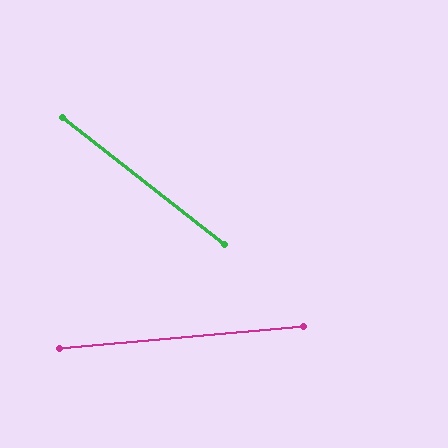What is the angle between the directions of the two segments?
Approximately 43 degrees.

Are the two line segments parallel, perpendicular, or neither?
Neither parallel nor perpendicular — they differ by about 43°.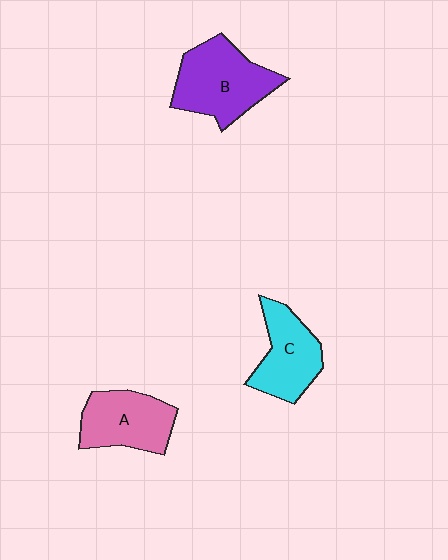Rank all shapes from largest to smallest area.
From largest to smallest: B (purple), A (pink), C (cyan).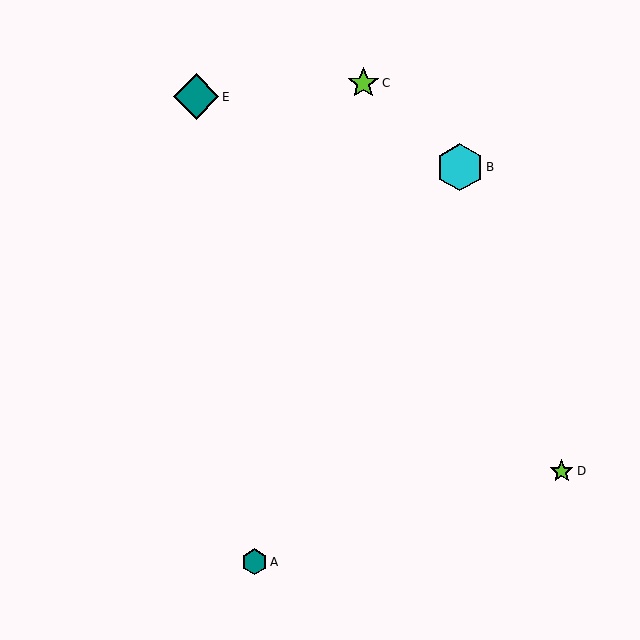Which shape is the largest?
The cyan hexagon (labeled B) is the largest.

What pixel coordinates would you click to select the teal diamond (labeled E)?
Click at (196, 97) to select the teal diamond E.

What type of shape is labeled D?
Shape D is a lime star.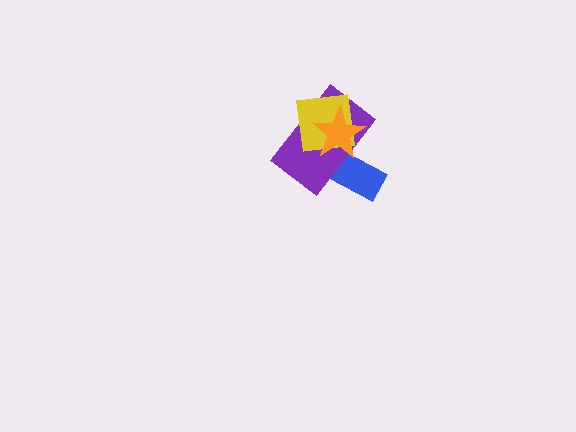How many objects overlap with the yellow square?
2 objects overlap with the yellow square.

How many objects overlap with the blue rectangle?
2 objects overlap with the blue rectangle.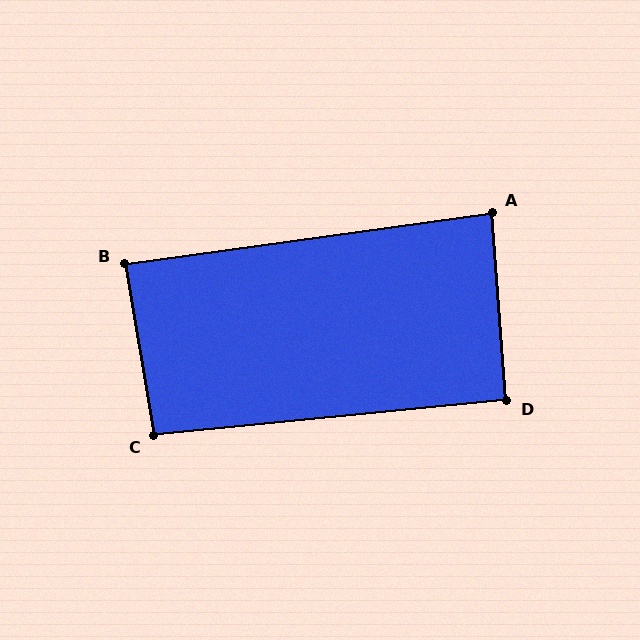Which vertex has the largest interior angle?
C, at approximately 94 degrees.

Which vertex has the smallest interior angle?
A, at approximately 86 degrees.